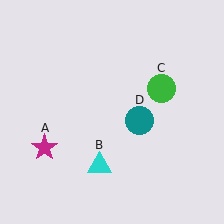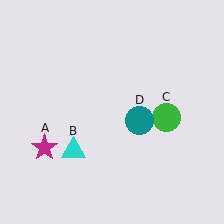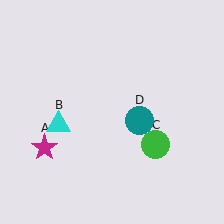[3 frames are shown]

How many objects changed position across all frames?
2 objects changed position: cyan triangle (object B), green circle (object C).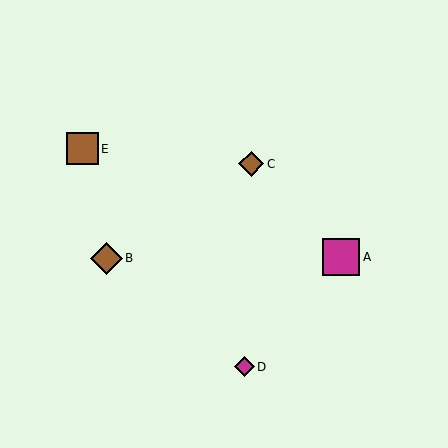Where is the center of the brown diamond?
The center of the brown diamond is at (107, 258).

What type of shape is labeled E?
Shape E is a brown square.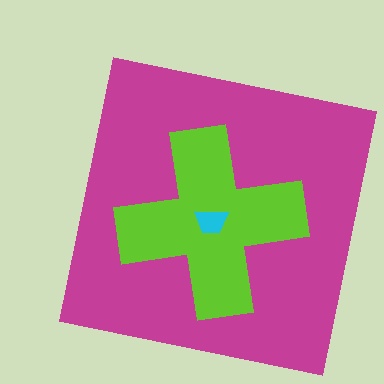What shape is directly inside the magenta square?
The lime cross.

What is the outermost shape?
The magenta square.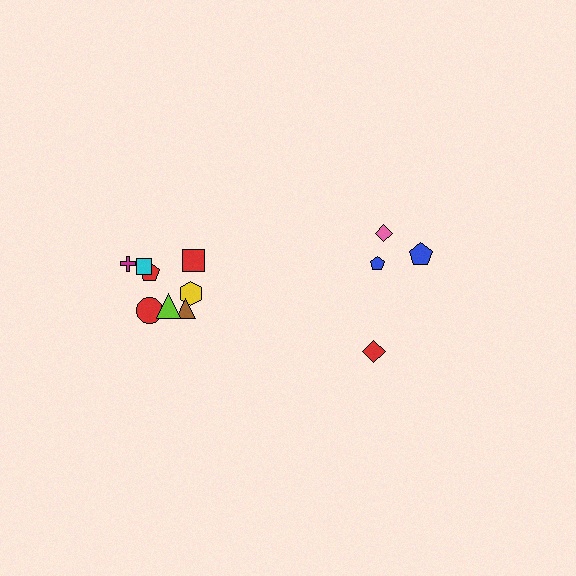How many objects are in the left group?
There are 8 objects.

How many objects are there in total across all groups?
There are 12 objects.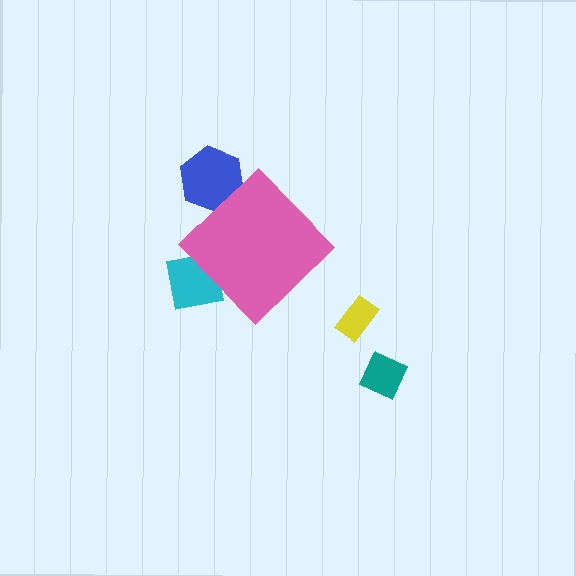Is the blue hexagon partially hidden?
Yes, the blue hexagon is partially hidden behind the pink diamond.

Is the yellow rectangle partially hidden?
No, the yellow rectangle is fully visible.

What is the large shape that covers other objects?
A pink diamond.